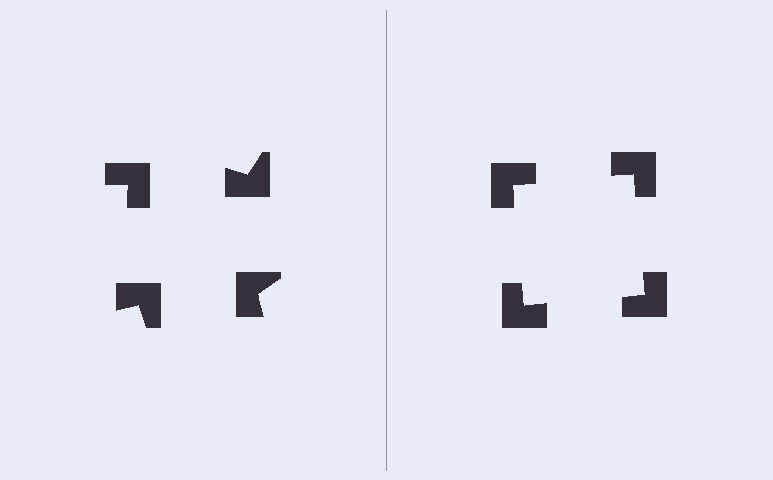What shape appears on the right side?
An illusory square.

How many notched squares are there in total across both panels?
8 — 4 on each side.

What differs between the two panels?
The notched squares are positioned identically on both sides; only the wedge orientations differ. On the right they align to a square; on the left they are misaligned.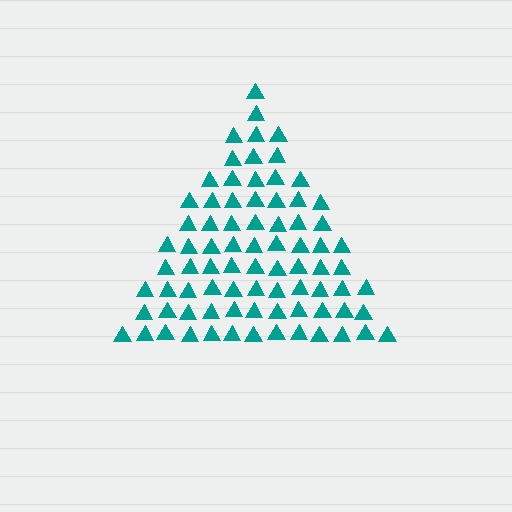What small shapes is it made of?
It is made of small triangles.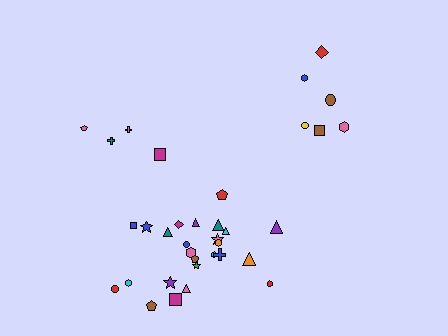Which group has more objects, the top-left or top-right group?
The top-right group.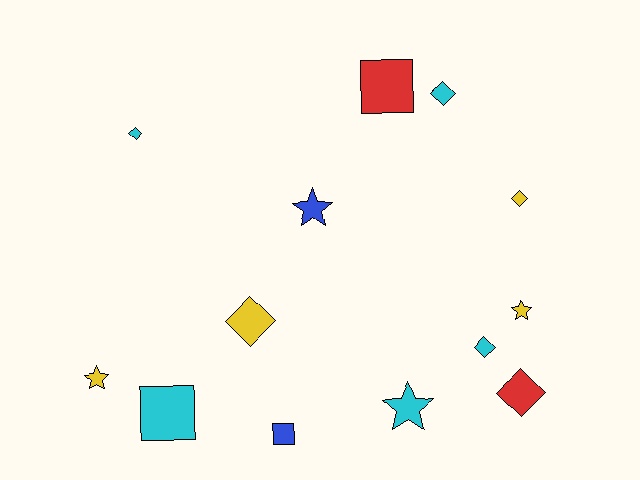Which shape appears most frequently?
Diamond, with 6 objects.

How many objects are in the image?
There are 13 objects.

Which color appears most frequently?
Cyan, with 5 objects.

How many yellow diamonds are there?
There are 2 yellow diamonds.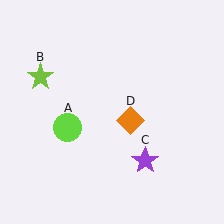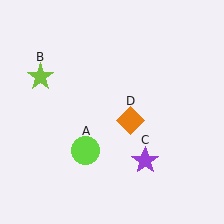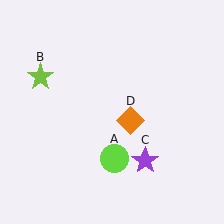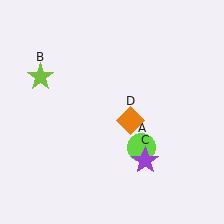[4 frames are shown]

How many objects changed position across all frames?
1 object changed position: lime circle (object A).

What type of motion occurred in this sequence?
The lime circle (object A) rotated counterclockwise around the center of the scene.